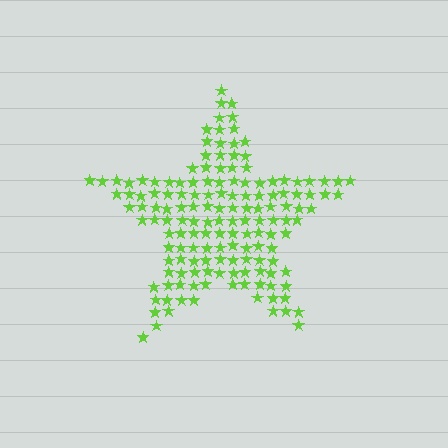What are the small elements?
The small elements are stars.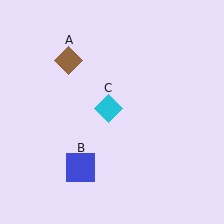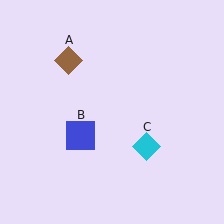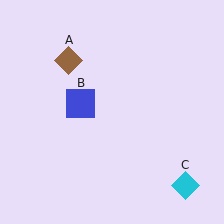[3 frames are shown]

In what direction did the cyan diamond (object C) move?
The cyan diamond (object C) moved down and to the right.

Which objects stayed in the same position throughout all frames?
Brown diamond (object A) remained stationary.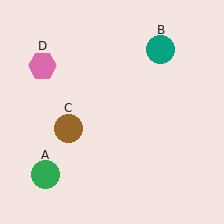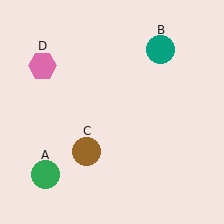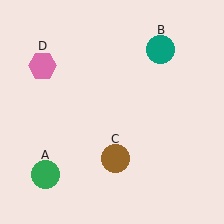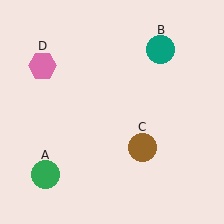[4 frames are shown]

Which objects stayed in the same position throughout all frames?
Green circle (object A) and teal circle (object B) and pink hexagon (object D) remained stationary.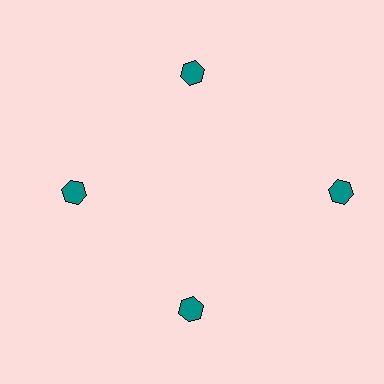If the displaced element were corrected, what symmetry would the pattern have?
It would have 4-fold rotational symmetry — the pattern would map onto itself every 90 degrees.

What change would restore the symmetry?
The symmetry would be restored by moving it inward, back onto the ring so that all 4 hexagons sit at equal angles and equal distance from the center.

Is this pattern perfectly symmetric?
No. The 4 teal hexagons are arranged in a ring, but one element near the 3 o'clock position is pushed outward from the center, breaking the 4-fold rotational symmetry.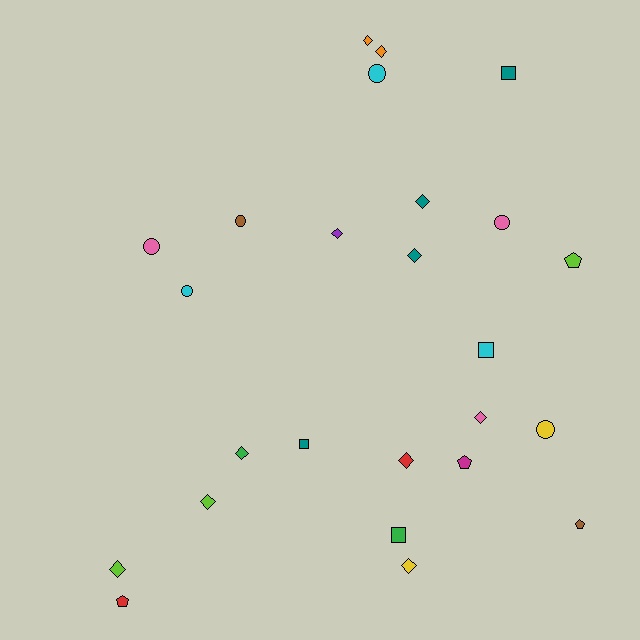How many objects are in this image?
There are 25 objects.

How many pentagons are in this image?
There are 4 pentagons.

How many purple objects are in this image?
There is 1 purple object.